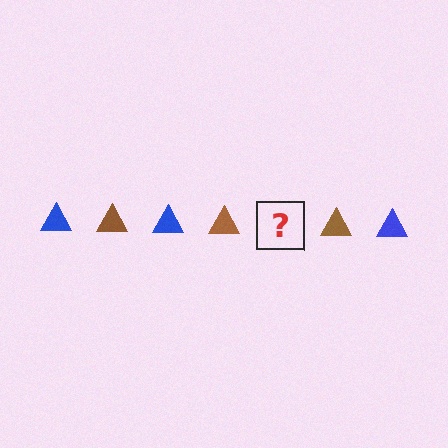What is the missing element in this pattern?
The missing element is a blue triangle.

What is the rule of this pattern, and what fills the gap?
The rule is that the pattern cycles through blue, brown triangles. The gap should be filled with a blue triangle.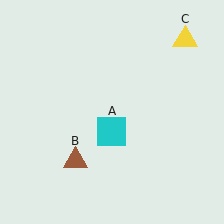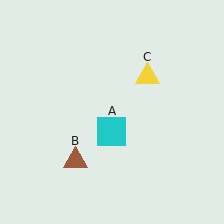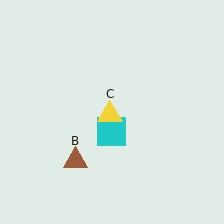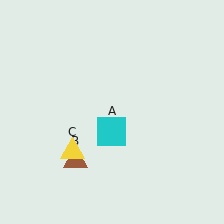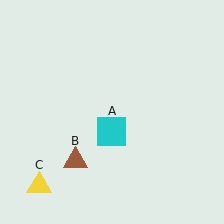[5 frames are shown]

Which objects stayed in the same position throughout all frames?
Cyan square (object A) and brown triangle (object B) remained stationary.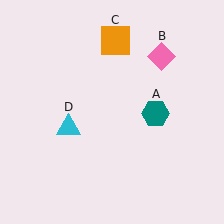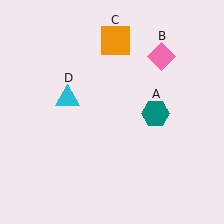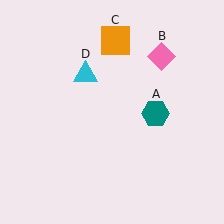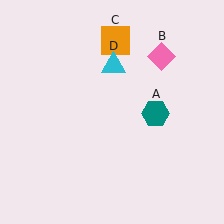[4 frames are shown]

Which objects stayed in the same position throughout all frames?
Teal hexagon (object A) and pink diamond (object B) and orange square (object C) remained stationary.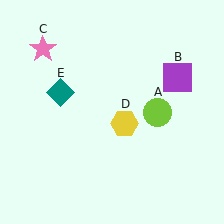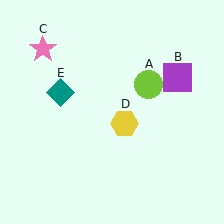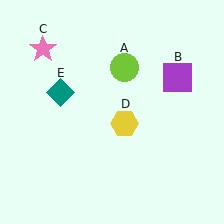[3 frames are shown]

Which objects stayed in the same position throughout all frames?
Purple square (object B) and pink star (object C) and yellow hexagon (object D) and teal diamond (object E) remained stationary.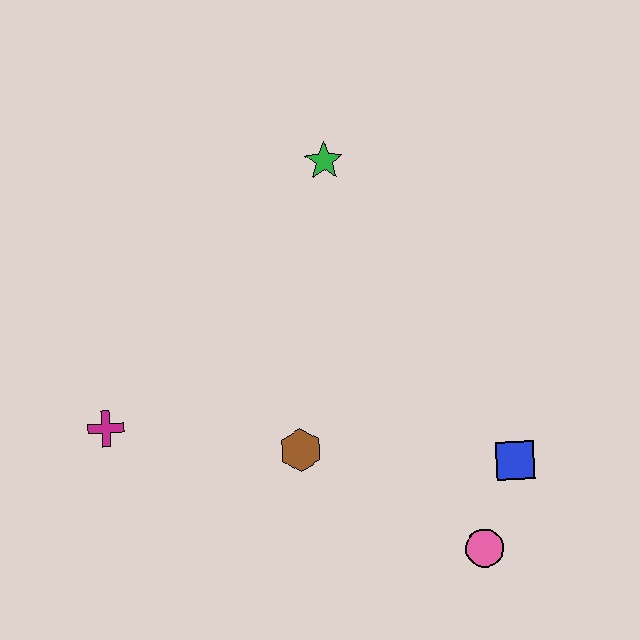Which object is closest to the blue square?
The pink circle is closest to the blue square.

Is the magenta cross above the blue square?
Yes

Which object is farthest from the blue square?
The magenta cross is farthest from the blue square.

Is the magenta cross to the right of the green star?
No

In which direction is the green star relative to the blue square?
The green star is above the blue square.